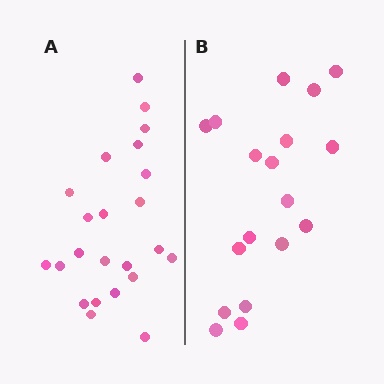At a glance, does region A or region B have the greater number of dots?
Region A (the left region) has more dots.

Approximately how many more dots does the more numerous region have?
Region A has about 5 more dots than region B.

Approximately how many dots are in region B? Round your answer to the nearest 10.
About 20 dots. (The exact count is 18, which rounds to 20.)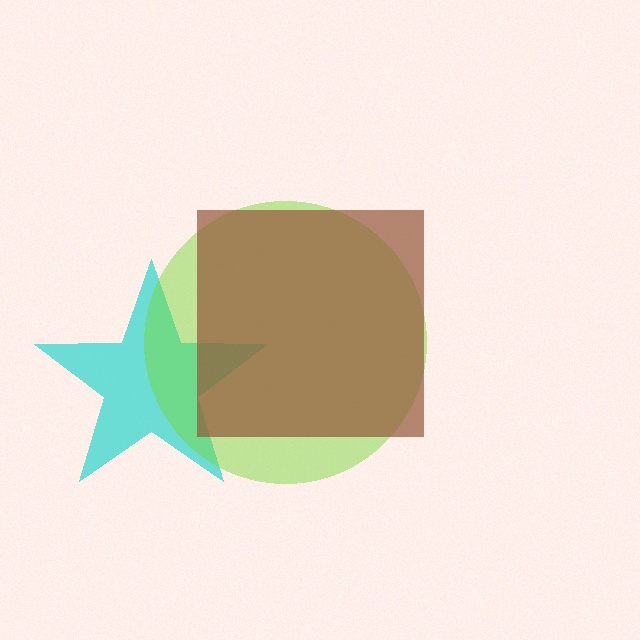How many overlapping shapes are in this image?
There are 3 overlapping shapes in the image.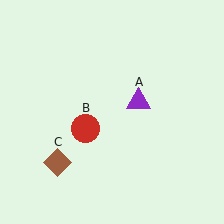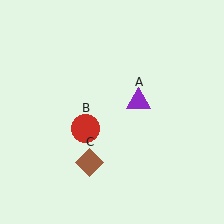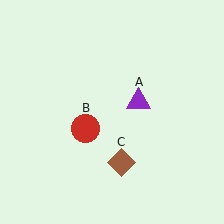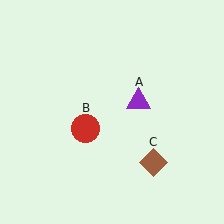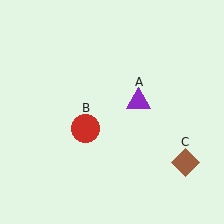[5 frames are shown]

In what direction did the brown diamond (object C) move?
The brown diamond (object C) moved right.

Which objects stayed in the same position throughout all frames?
Purple triangle (object A) and red circle (object B) remained stationary.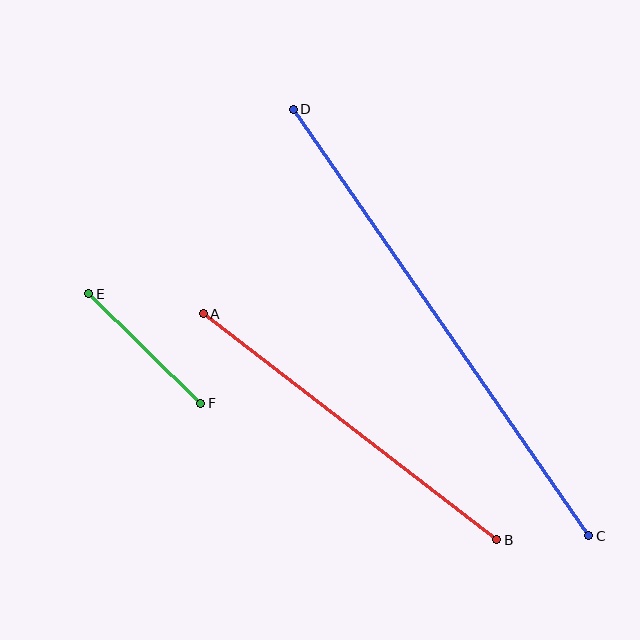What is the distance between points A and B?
The distance is approximately 370 pixels.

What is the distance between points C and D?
The distance is approximately 519 pixels.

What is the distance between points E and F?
The distance is approximately 157 pixels.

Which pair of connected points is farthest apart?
Points C and D are farthest apart.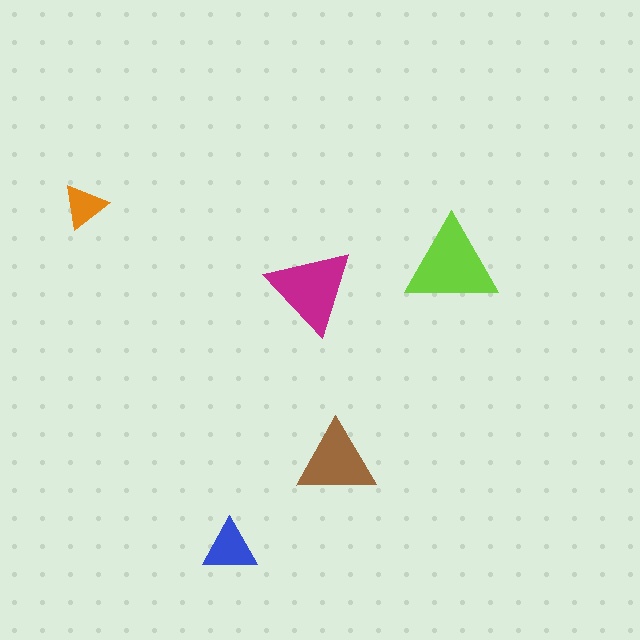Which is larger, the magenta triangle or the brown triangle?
The magenta one.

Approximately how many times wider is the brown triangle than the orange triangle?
About 2 times wider.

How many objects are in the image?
There are 5 objects in the image.